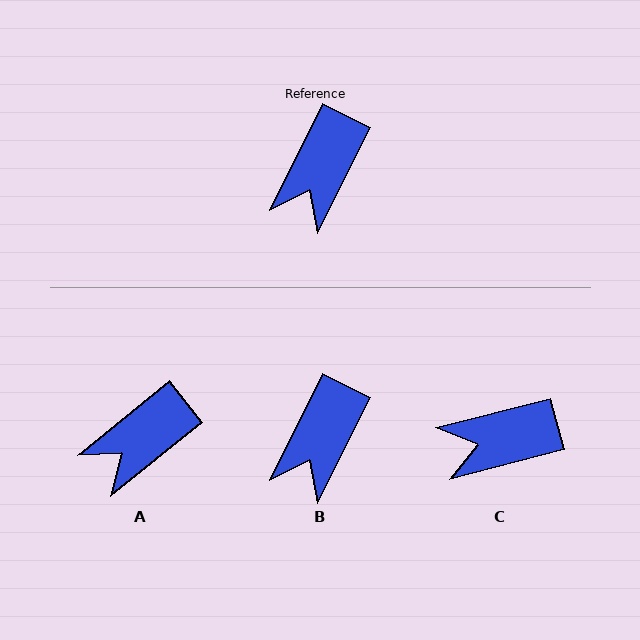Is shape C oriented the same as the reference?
No, it is off by about 49 degrees.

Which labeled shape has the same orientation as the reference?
B.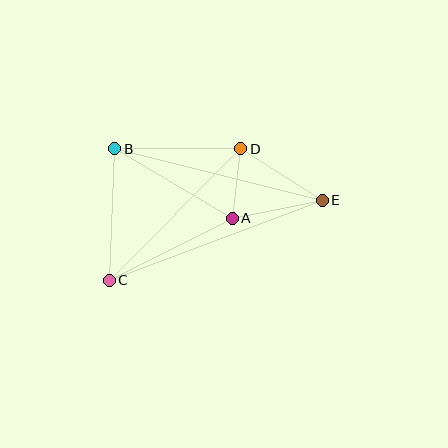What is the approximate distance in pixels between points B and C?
The distance between B and C is approximately 132 pixels.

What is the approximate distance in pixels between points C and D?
The distance between C and D is approximately 186 pixels.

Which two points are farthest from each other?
Points C and E are farthest from each other.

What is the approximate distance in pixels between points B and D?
The distance between B and D is approximately 126 pixels.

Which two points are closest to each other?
Points A and D are closest to each other.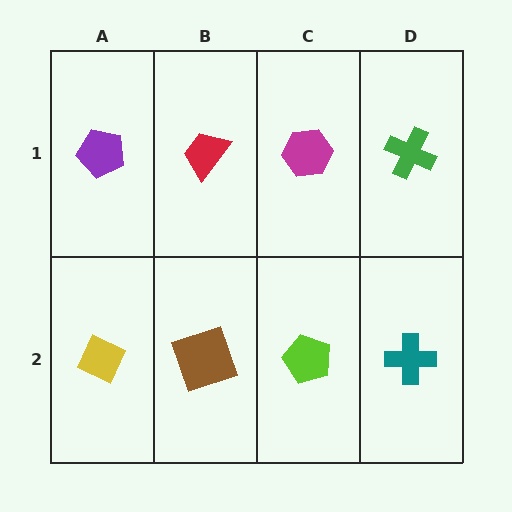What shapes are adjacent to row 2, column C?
A magenta hexagon (row 1, column C), a brown square (row 2, column B), a teal cross (row 2, column D).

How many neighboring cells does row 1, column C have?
3.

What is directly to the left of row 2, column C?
A brown square.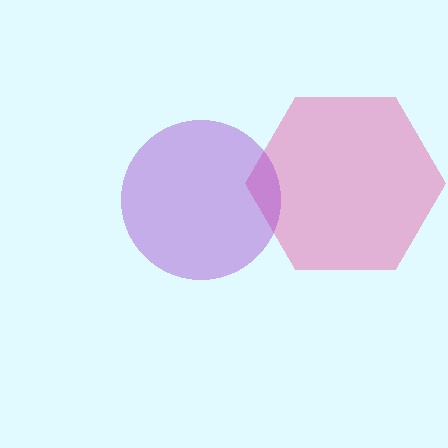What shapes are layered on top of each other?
The layered shapes are: a pink hexagon, a purple circle.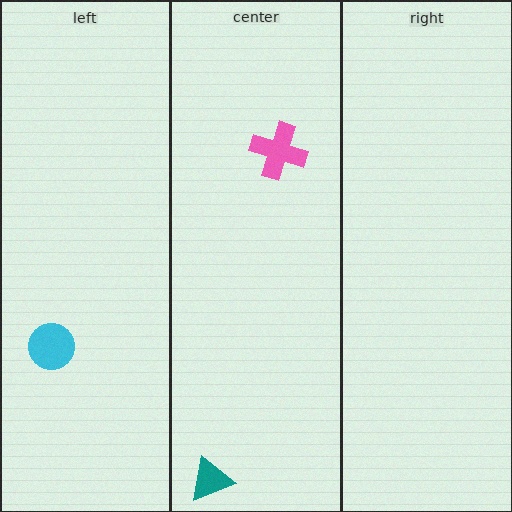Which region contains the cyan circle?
The left region.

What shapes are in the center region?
The teal triangle, the pink cross.